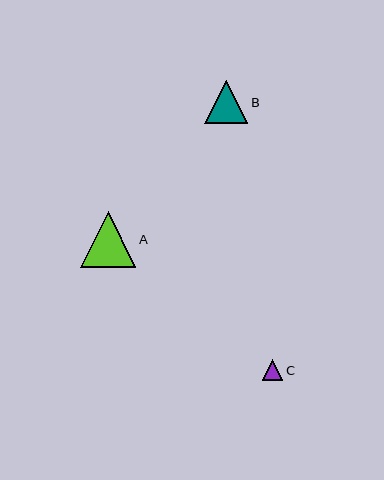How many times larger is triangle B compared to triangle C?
Triangle B is approximately 2.1 times the size of triangle C.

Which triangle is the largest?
Triangle A is the largest with a size of approximately 56 pixels.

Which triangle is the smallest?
Triangle C is the smallest with a size of approximately 21 pixels.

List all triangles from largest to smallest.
From largest to smallest: A, B, C.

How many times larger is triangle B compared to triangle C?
Triangle B is approximately 2.1 times the size of triangle C.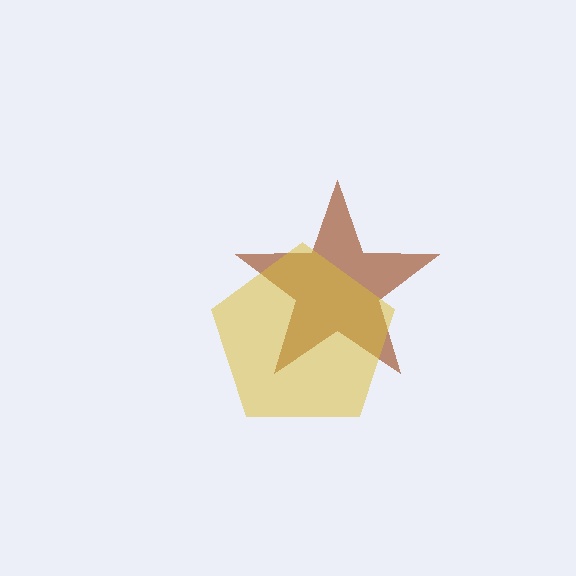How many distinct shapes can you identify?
There are 2 distinct shapes: a brown star, a yellow pentagon.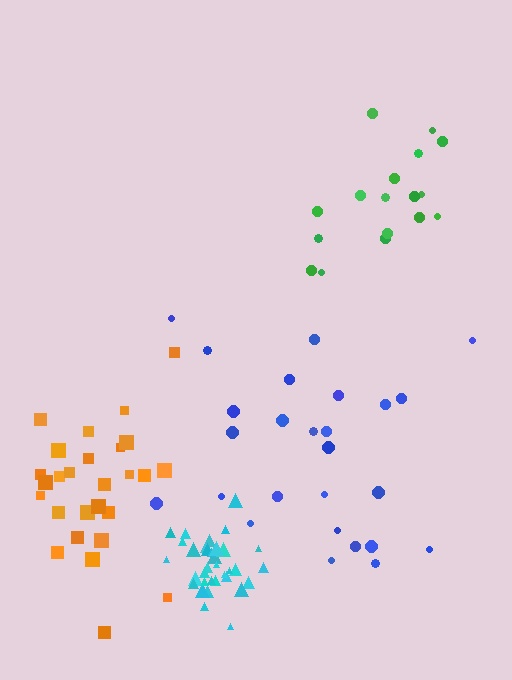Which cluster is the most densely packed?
Cyan.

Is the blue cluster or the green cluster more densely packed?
Green.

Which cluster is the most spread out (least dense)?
Blue.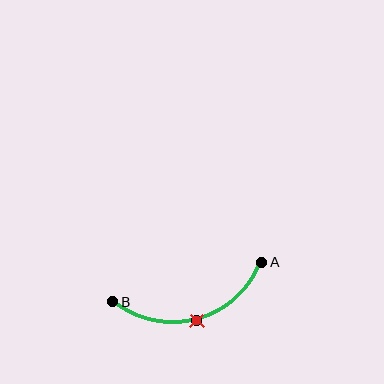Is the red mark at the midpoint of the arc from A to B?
Yes. The red mark lies on the arc at equal arc-length from both A and B — it is the arc midpoint.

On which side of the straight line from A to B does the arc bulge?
The arc bulges below the straight line connecting A and B.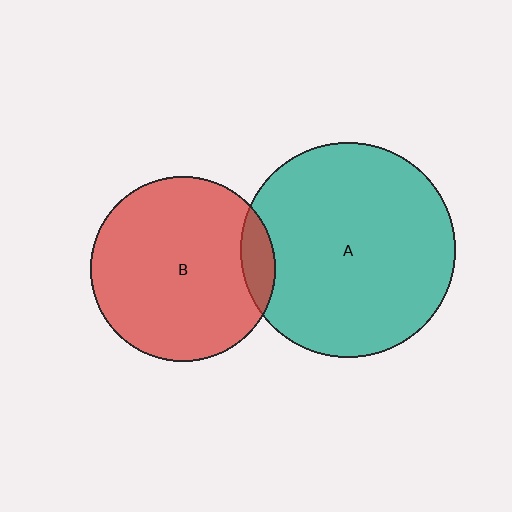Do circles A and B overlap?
Yes.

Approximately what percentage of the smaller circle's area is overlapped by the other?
Approximately 10%.